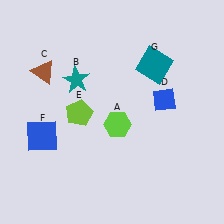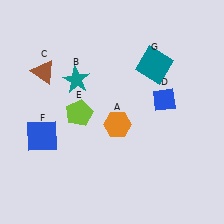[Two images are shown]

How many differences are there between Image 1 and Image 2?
There is 1 difference between the two images.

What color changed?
The hexagon (A) changed from lime in Image 1 to orange in Image 2.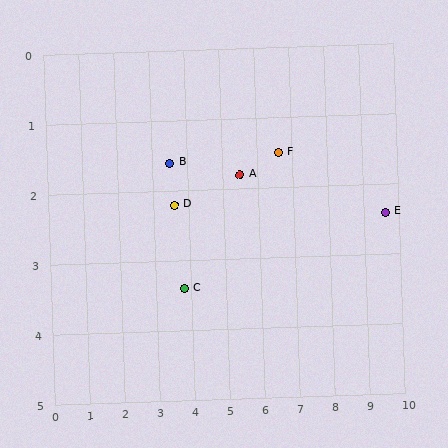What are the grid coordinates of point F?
Point F is at approximately (6.6, 1.5).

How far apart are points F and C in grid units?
Points F and C are about 3.4 grid units apart.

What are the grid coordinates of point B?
Point B is at approximately (3.5, 1.6).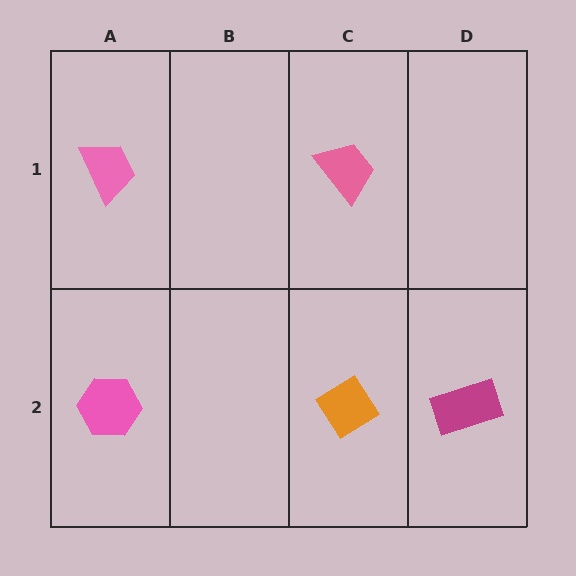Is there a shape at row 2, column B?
No, that cell is empty.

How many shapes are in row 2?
3 shapes.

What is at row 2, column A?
A pink hexagon.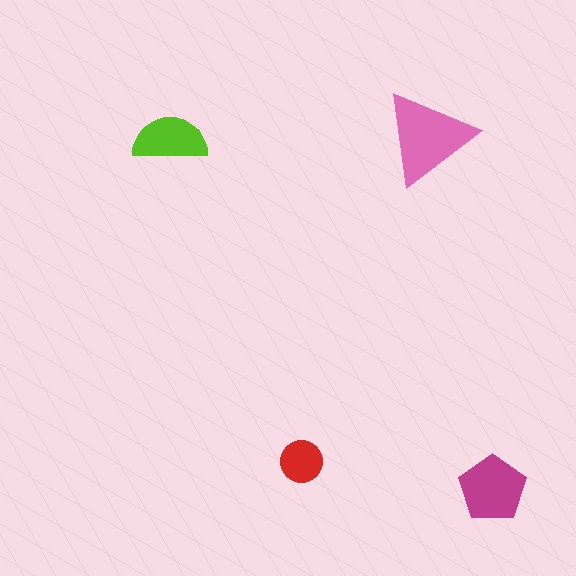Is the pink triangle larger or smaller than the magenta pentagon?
Larger.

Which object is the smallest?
The red circle.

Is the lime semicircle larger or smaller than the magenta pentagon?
Smaller.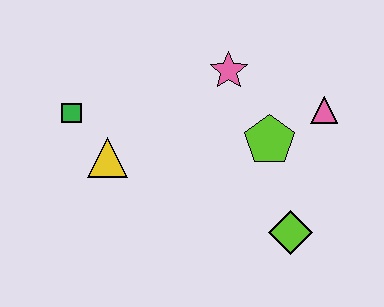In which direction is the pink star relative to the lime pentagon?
The pink star is above the lime pentagon.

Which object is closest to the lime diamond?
The lime pentagon is closest to the lime diamond.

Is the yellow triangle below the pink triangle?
Yes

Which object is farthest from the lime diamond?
The green square is farthest from the lime diamond.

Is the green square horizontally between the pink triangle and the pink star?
No